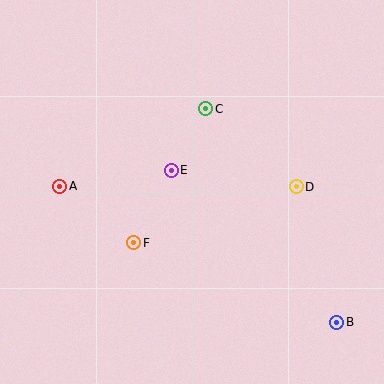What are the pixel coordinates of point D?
Point D is at (296, 187).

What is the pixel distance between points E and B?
The distance between E and B is 225 pixels.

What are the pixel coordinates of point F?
Point F is at (134, 243).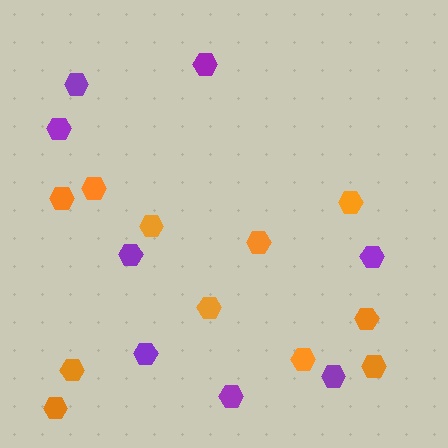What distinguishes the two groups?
There are 2 groups: one group of purple hexagons (8) and one group of orange hexagons (11).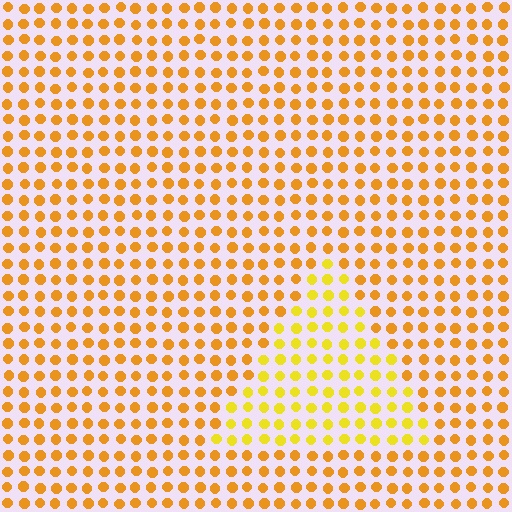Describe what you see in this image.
The image is filled with small orange elements in a uniform arrangement. A triangle-shaped region is visible where the elements are tinted to a slightly different hue, forming a subtle color boundary.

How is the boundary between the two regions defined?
The boundary is defined purely by a slight shift in hue (about 23 degrees). Spacing, size, and orientation are identical on both sides.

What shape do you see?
I see a triangle.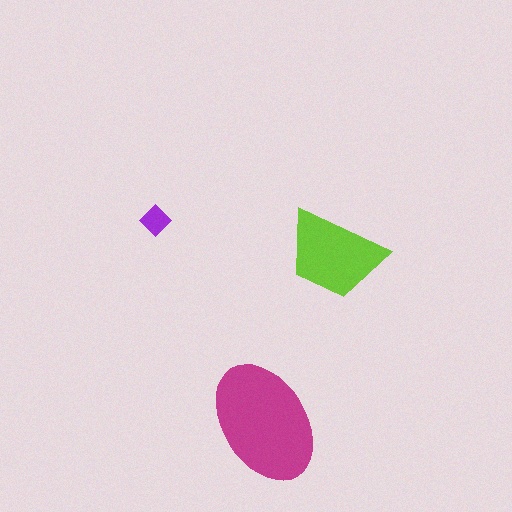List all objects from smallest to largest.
The purple diamond, the lime trapezoid, the magenta ellipse.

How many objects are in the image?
There are 3 objects in the image.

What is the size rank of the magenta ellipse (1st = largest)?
1st.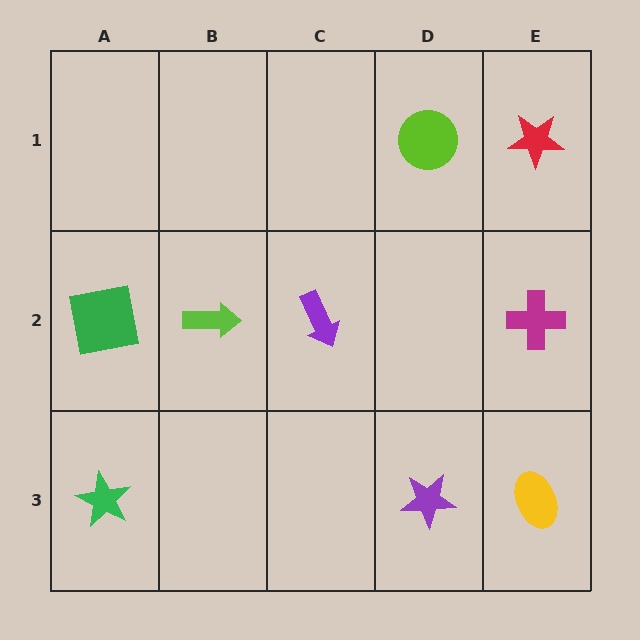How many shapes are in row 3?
3 shapes.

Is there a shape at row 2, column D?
No, that cell is empty.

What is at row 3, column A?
A green star.